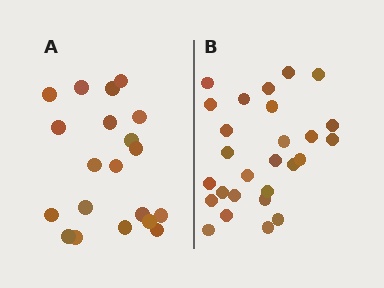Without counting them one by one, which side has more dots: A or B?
Region B (the right region) has more dots.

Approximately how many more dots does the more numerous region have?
Region B has roughly 8 or so more dots than region A.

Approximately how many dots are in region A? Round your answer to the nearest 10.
About 20 dots.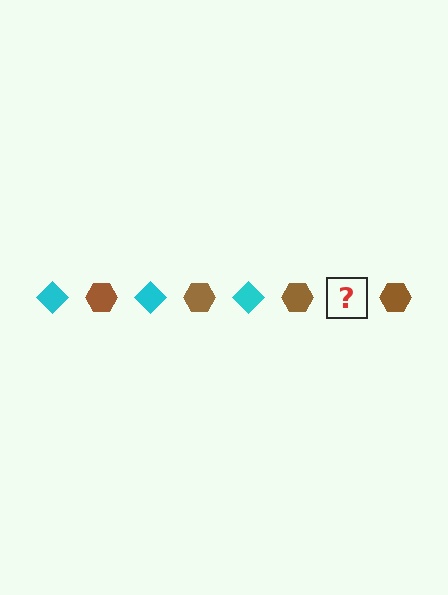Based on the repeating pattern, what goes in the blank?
The blank should be a cyan diamond.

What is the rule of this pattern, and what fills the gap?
The rule is that the pattern alternates between cyan diamond and brown hexagon. The gap should be filled with a cyan diamond.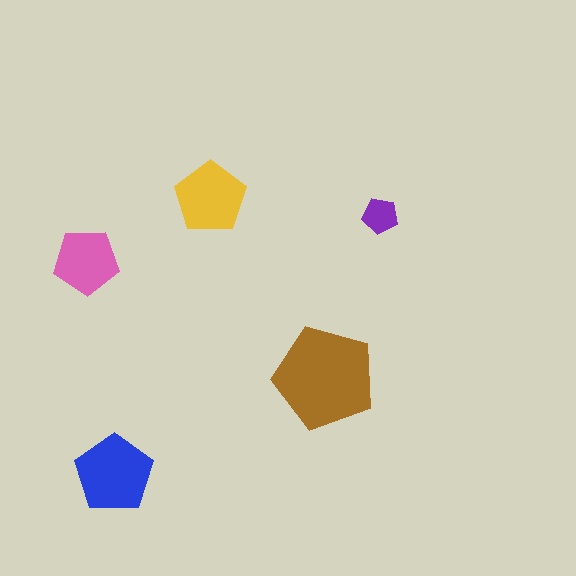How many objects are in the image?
There are 5 objects in the image.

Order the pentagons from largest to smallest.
the brown one, the blue one, the yellow one, the pink one, the purple one.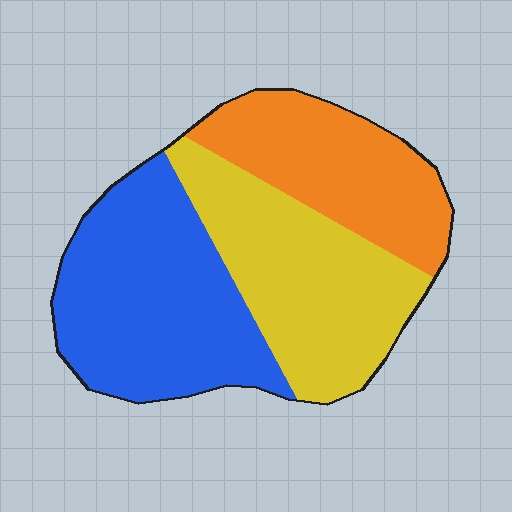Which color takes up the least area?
Orange, at roughly 25%.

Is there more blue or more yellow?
Blue.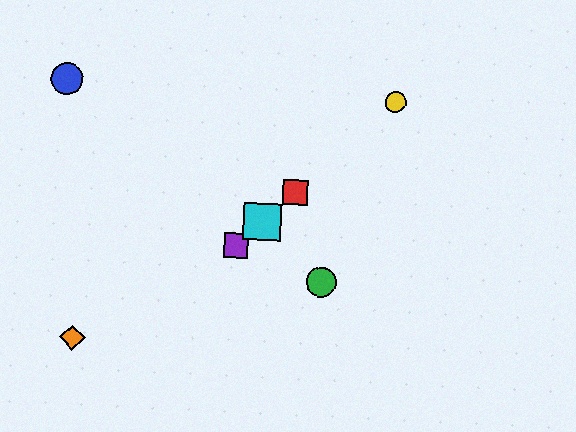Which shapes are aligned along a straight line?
The red square, the yellow circle, the purple square, the cyan square are aligned along a straight line.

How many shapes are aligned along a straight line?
4 shapes (the red square, the yellow circle, the purple square, the cyan square) are aligned along a straight line.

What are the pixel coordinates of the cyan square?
The cyan square is at (262, 222).